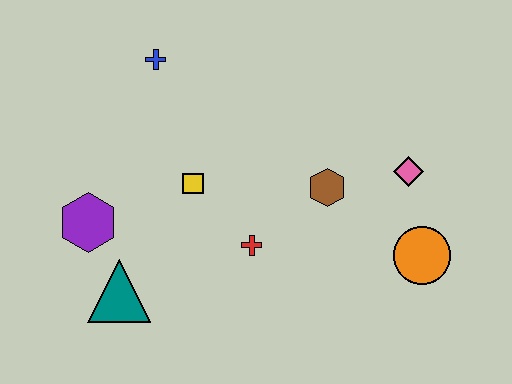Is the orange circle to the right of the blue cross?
Yes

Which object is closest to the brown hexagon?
The pink diamond is closest to the brown hexagon.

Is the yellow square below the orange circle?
No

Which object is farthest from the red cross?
The blue cross is farthest from the red cross.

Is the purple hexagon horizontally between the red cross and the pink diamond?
No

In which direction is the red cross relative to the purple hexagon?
The red cross is to the right of the purple hexagon.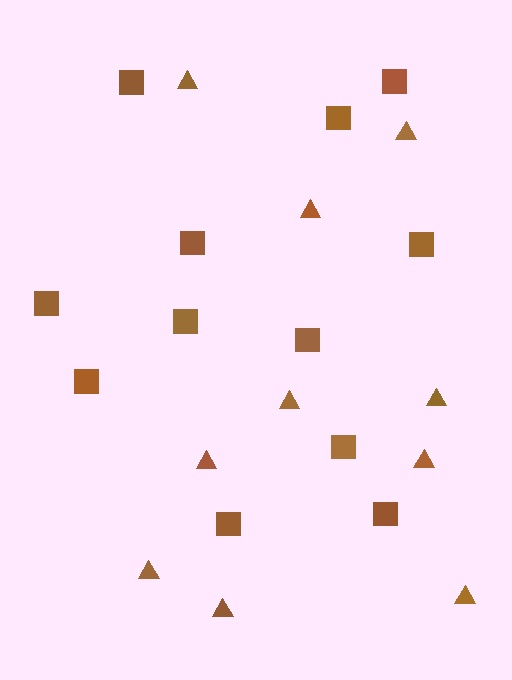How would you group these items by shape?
There are 2 groups: one group of triangles (10) and one group of squares (12).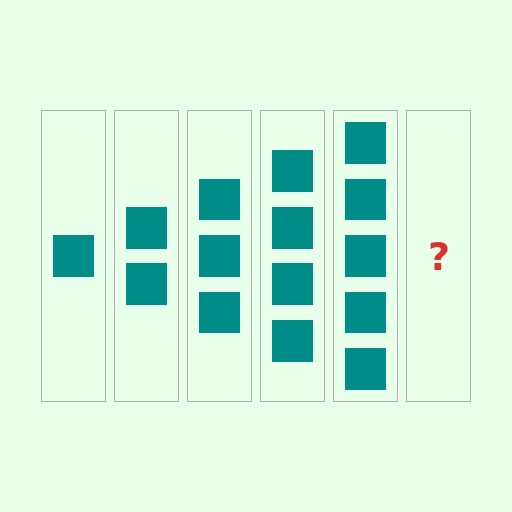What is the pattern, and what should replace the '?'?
The pattern is that each step adds one more square. The '?' should be 6 squares.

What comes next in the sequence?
The next element should be 6 squares.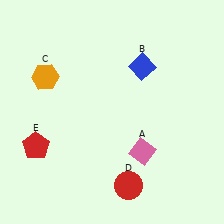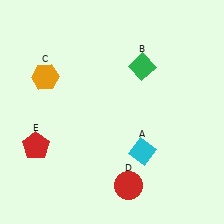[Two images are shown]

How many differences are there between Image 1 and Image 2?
There are 2 differences between the two images.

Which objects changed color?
A changed from pink to cyan. B changed from blue to green.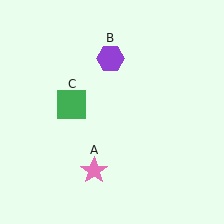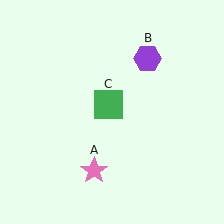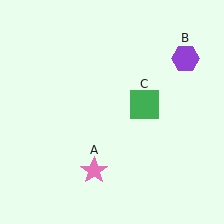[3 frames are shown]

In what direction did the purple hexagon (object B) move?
The purple hexagon (object B) moved right.